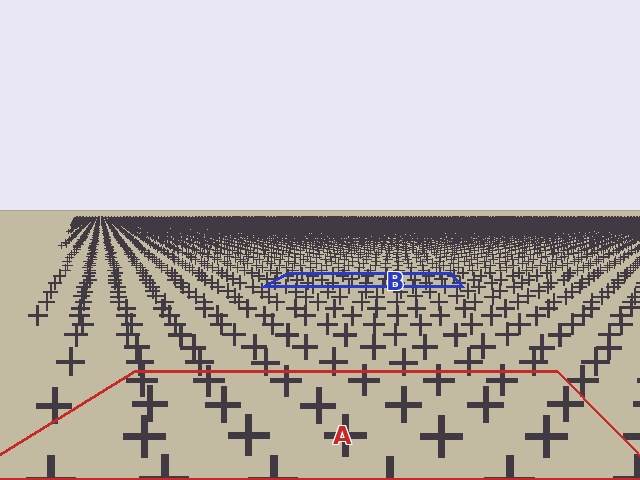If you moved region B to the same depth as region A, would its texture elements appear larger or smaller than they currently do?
They would appear larger. At a closer depth, the same texture elements are projected at a bigger on-screen size.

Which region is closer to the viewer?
Region A is closer. The texture elements there are larger and more spread out.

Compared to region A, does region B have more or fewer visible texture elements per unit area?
Region B has more texture elements per unit area — they are packed more densely because it is farther away.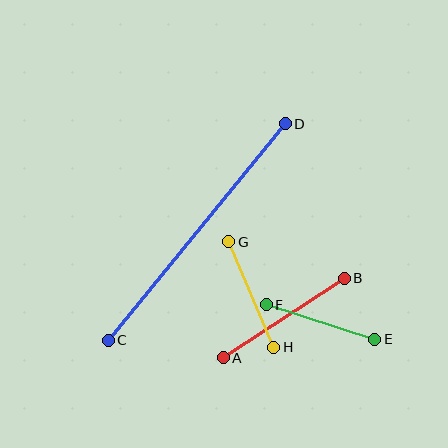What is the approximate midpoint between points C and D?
The midpoint is at approximately (197, 232) pixels.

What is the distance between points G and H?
The distance is approximately 115 pixels.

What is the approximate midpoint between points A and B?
The midpoint is at approximately (284, 318) pixels.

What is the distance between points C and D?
The distance is approximately 279 pixels.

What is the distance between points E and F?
The distance is approximately 114 pixels.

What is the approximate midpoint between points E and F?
The midpoint is at approximately (321, 322) pixels.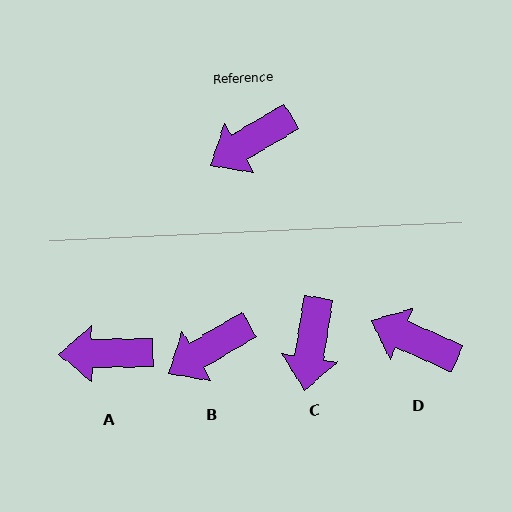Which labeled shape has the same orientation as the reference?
B.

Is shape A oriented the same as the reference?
No, it is off by about 30 degrees.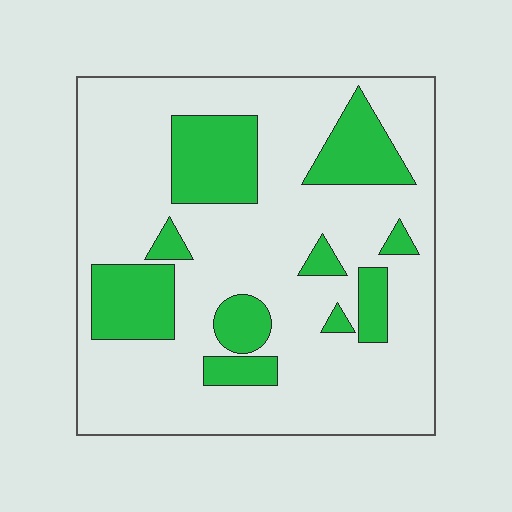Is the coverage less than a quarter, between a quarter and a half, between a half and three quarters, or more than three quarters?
Less than a quarter.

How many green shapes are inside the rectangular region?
10.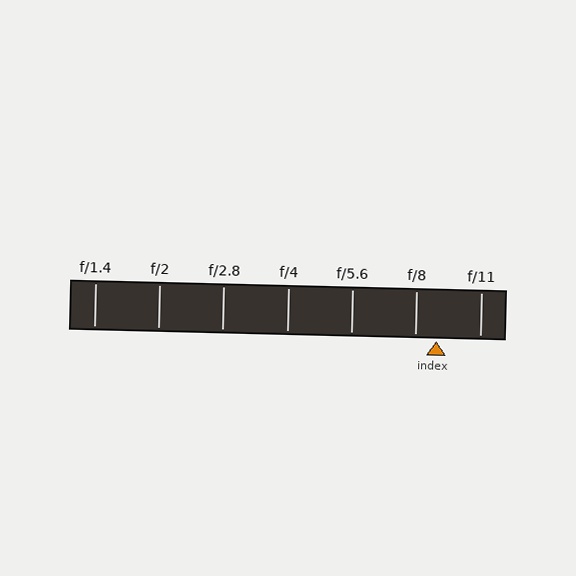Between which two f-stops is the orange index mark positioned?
The index mark is between f/8 and f/11.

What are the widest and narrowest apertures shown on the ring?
The widest aperture shown is f/1.4 and the narrowest is f/11.